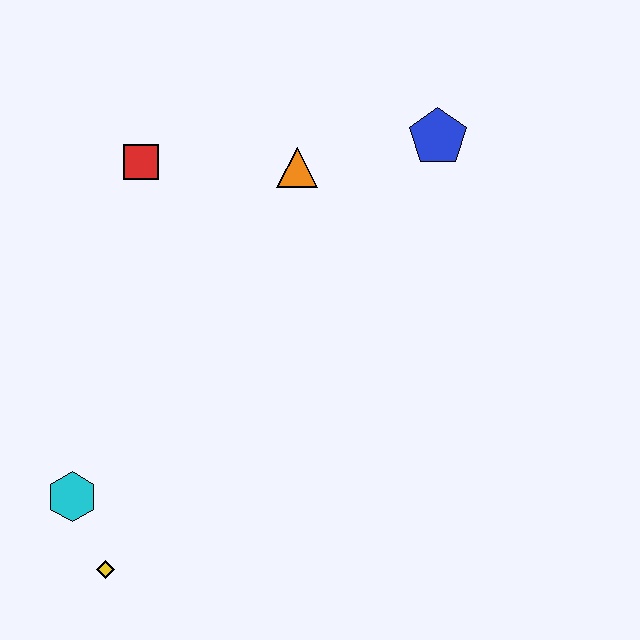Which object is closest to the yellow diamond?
The cyan hexagon is closest to the yellow diamond.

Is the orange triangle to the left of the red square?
No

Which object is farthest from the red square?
The yellow diamond is farthest from the red square.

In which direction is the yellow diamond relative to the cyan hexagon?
The yellow diamond is below the cyan hexagon.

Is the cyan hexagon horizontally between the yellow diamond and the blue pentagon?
No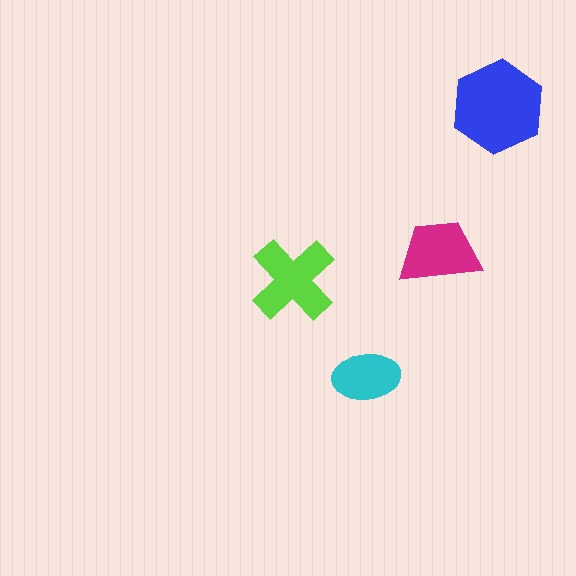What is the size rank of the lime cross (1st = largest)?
2nd.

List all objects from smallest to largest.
The cyan ellipse, the magenta trapezoid, the lime cross, the blue hexagon.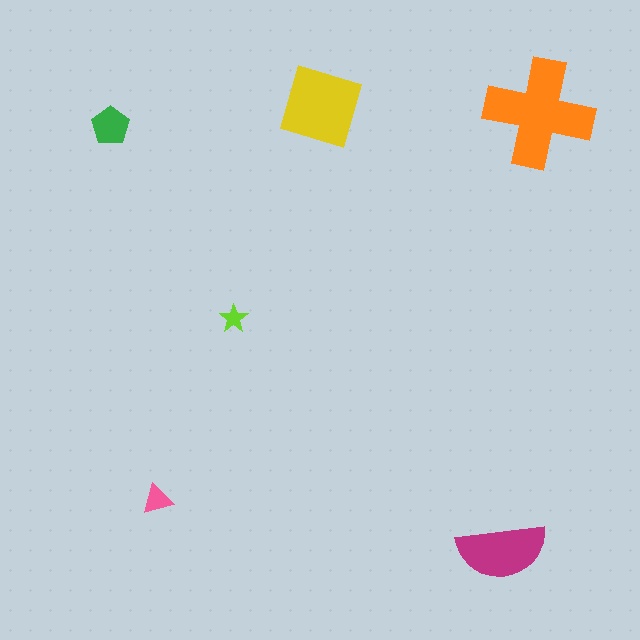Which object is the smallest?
The lime star.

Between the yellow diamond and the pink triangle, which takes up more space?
The yellow diamond.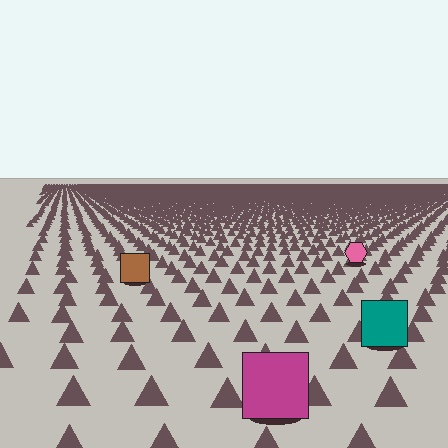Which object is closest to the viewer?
The magenta square is closest. The texture marks near it are larger and more spread out.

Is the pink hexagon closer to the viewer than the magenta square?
No. The magenta square is closer — you can tell from the texture gradient: the ground texture is coarser near it.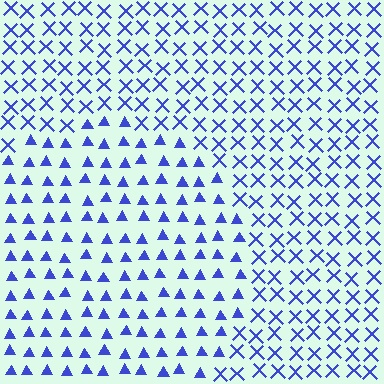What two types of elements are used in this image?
The image uses triangles inside the circle region and X marks outside it.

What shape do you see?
I see a circle.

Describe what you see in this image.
The image is filled with small blue elements arranged in a uniform grid. A circle-shaped region contains triangles, while the surrounding area contains X marks. The boundary is defined purely by the change in element shape.